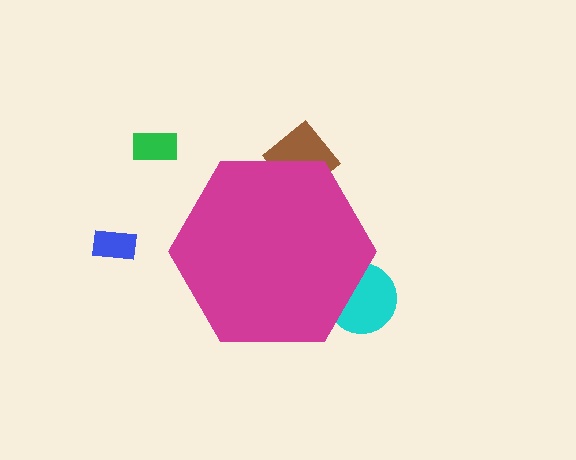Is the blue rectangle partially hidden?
No, the blue rectangle is fully visible.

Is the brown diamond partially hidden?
Yes, the brown diamond is partially hidden behind the magenta hexagon.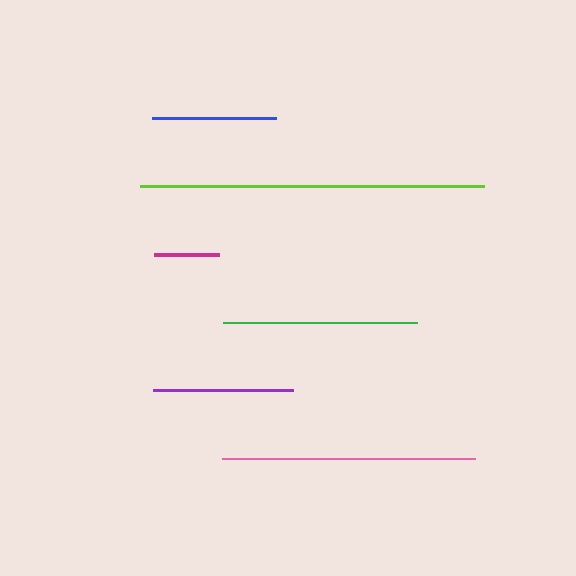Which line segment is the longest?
The lime line is the longest at approximately 343 pixels.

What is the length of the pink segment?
The pink segment is approximately 253 pixels long.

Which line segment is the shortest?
The magenta line is the shortest at approximately 65 pixels.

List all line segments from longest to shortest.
From longest to shortest: lime, pink, green, purple, blue, magenta.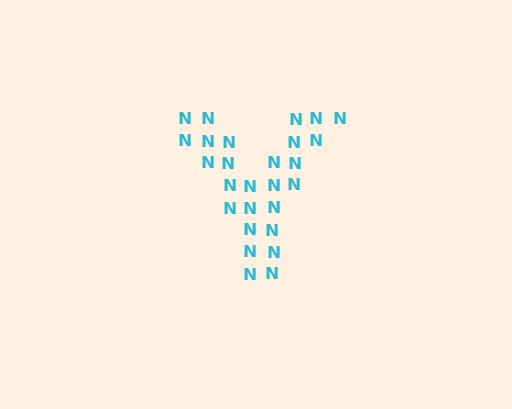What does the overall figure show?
The overall figure shows the letter Y.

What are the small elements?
The small elements are letter N's.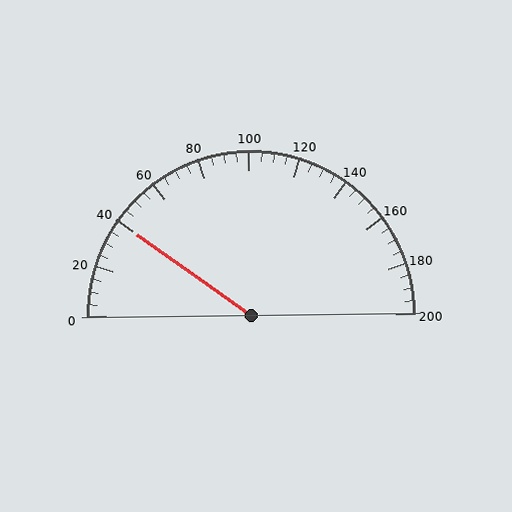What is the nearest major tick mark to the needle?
The nearest major tick mark is 40.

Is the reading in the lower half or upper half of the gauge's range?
The reading is in the lower half of the range (0 to 200).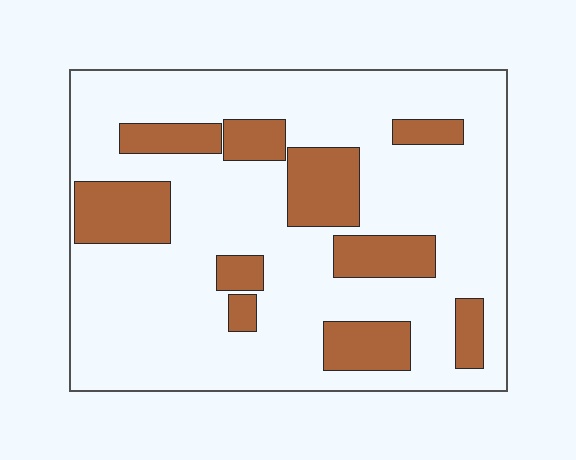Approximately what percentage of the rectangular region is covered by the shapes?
Approximately 25%.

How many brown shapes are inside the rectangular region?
10.